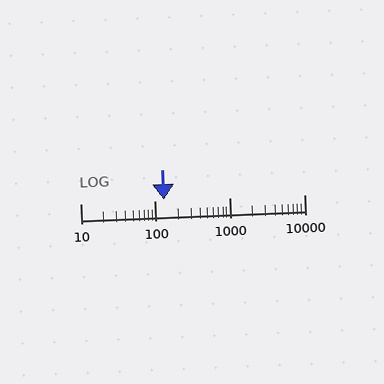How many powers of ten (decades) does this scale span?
The scale spans 3 decades, from 10 to 10000.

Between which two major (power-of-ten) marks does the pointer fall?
The pointer is between 100 and 1000.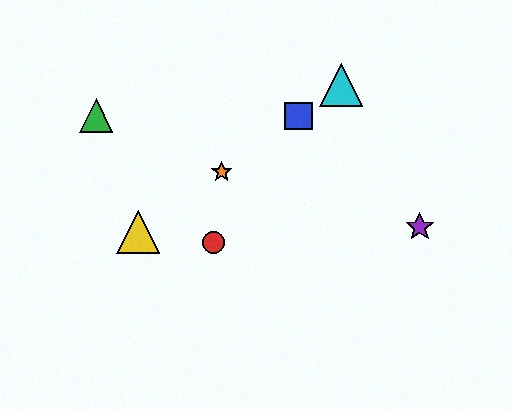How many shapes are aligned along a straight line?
4 shapes (the blue square, the yellow triangle, the orange star, the cyan triangle) are aligned along a straight line.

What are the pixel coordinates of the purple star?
The purple star is at (420, 227).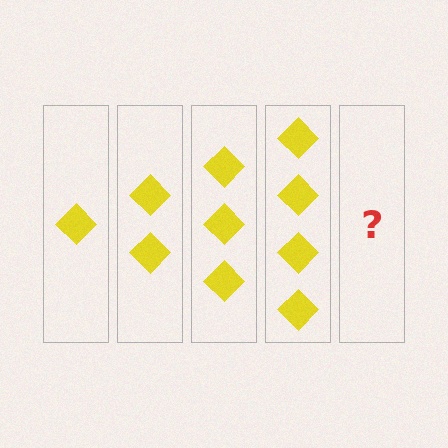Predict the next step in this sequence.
The next step is 5 diamonds.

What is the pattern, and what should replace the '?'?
The pattern is that each step adds one more diamond. The '?' should be 5 diamonds.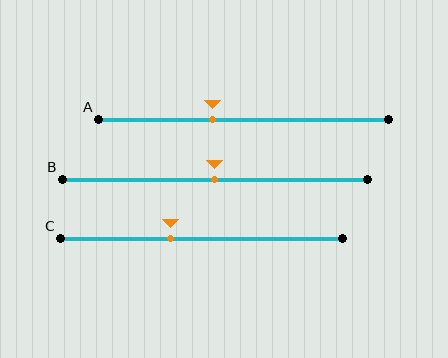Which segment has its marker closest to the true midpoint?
Segment B has its marker closest to the true midpoint.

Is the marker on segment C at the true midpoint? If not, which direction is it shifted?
No, the marker on segment C is shifted to the left by about 11% of the segment length.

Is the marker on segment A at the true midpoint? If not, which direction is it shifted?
No, the marker on segment A is shifted to the left by about 11% of the segment length.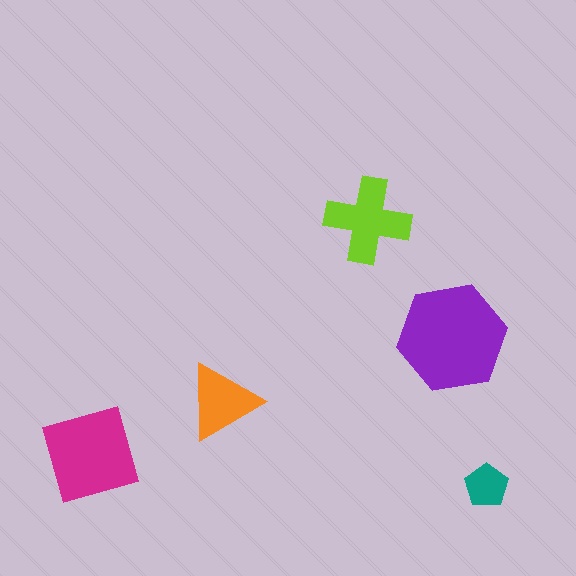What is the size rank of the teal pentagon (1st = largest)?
5th.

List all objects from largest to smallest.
The purple hexagon, the magenta diamond, the lime cross, the orange triangle, the teal pentagon.